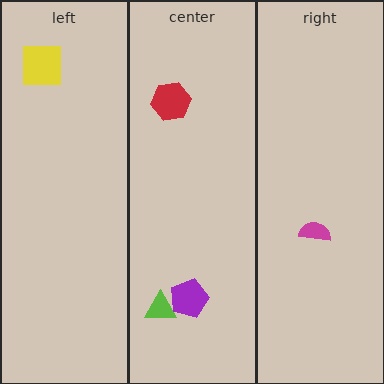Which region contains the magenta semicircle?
The right region.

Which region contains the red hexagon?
The center region.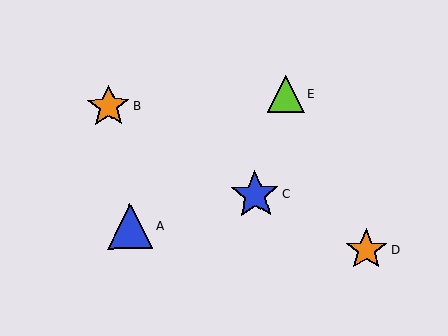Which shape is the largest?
The blue star (labeled C) is the largest.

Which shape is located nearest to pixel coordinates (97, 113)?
The orange star (labeled B) at (109, 106) is nearest to that location.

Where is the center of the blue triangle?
The center of the blue triangle is at (130, 226).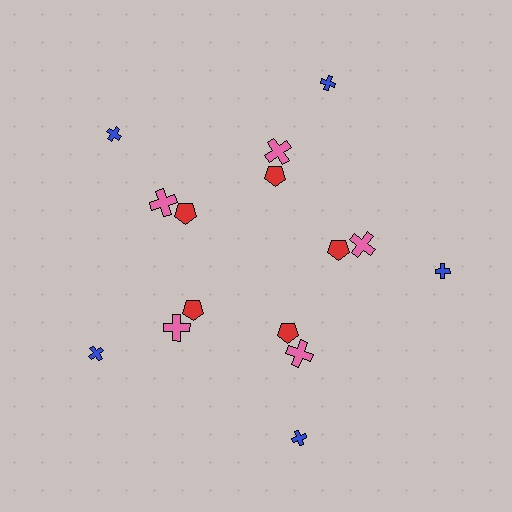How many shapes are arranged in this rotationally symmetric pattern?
There are 15 shapes, arranged in 5 groups of 3.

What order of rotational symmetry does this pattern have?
This pattern has 5-fold rotational symmetry.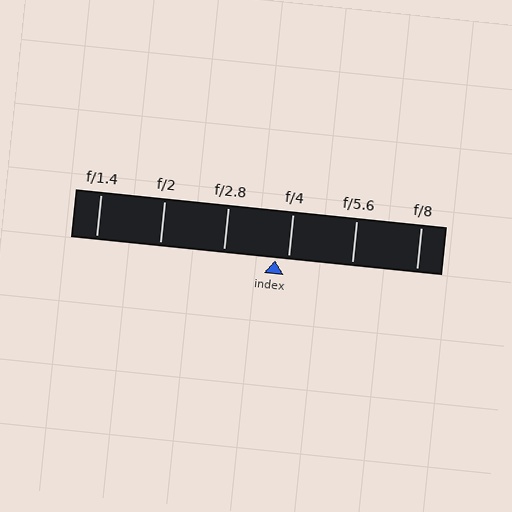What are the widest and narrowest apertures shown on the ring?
The widest aperture shown is f/1.4 and the narrowest is f/8.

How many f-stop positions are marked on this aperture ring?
There are 6 f-stop positions marked.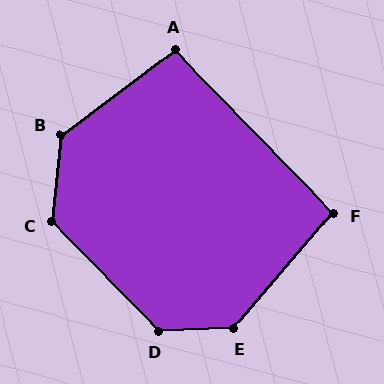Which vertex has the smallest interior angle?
F, at approximately 95 degrees.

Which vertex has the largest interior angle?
E, at approximately 133 degrees.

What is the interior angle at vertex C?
Approximately 130 degrees (obtuse).